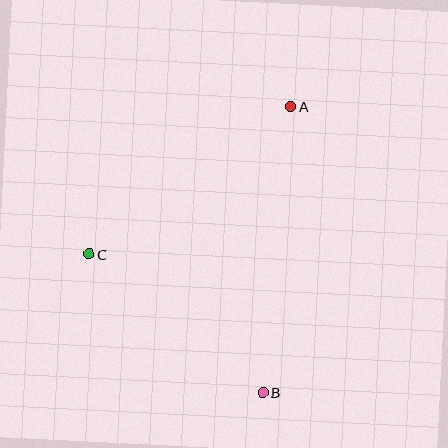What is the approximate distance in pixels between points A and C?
The distance between A and C is approximately 250 pixels.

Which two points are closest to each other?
Points B and C are closest to each other.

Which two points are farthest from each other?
Points A and B are farthest from each other.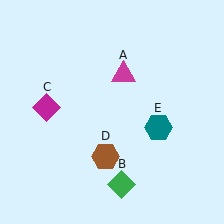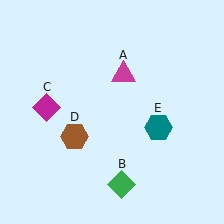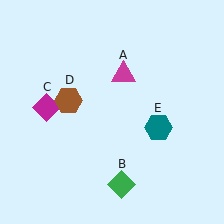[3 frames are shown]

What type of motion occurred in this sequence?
The brown hexagon (object D) rotated clockwise around the center of the scene.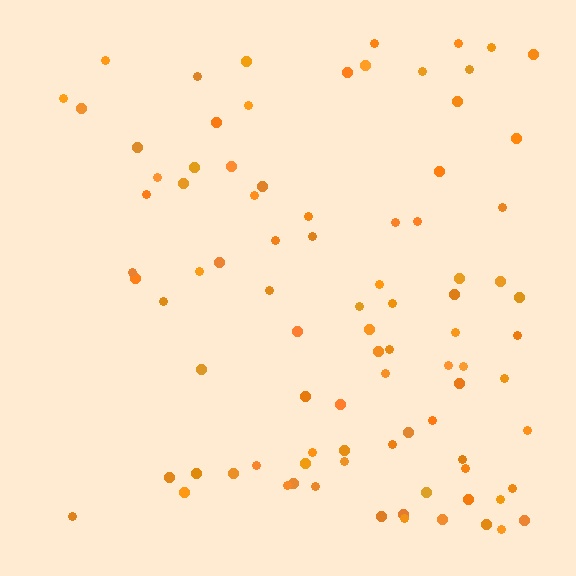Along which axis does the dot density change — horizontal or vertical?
Horizontal.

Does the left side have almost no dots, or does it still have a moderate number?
Still a moderate number, just noticeably fewer than the right.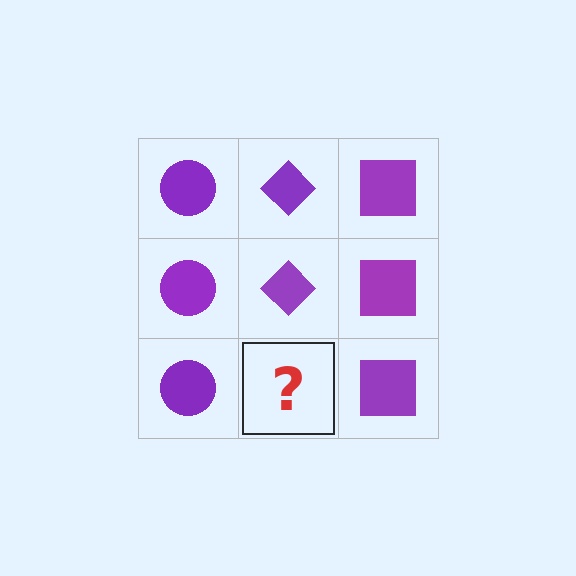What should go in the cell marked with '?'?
The missing cell should contain a purple diamond.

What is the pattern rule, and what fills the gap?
The rule is that each column has a consistent shape. The gap should be filled with a purple diamond.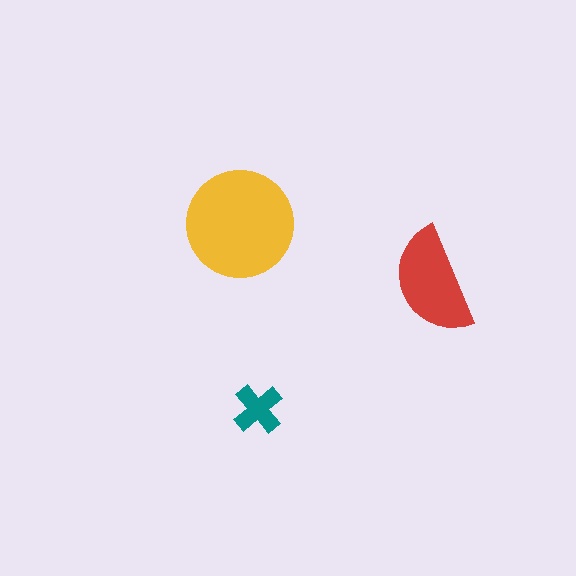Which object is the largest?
The yellow circle.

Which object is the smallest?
The teal cross.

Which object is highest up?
The yellow circle is topmost.